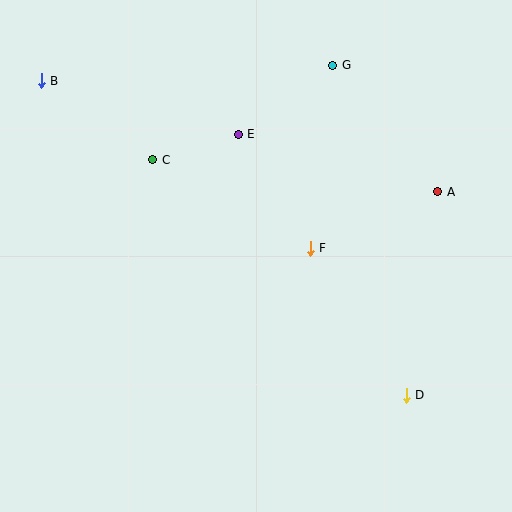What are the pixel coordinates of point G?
Point G is at (333, 65).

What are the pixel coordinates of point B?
Point B is at (41, 81).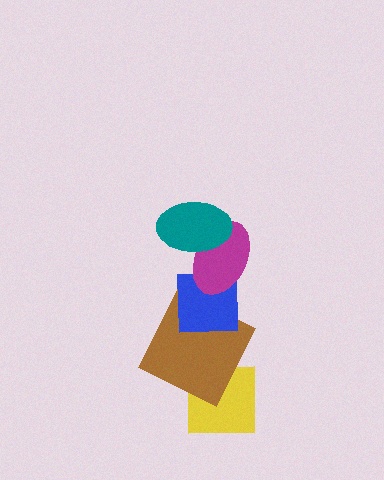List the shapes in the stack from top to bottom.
From top to bottom: the teal ellipse, the magenta ellipse, the blue square, the brown square, the yellow square.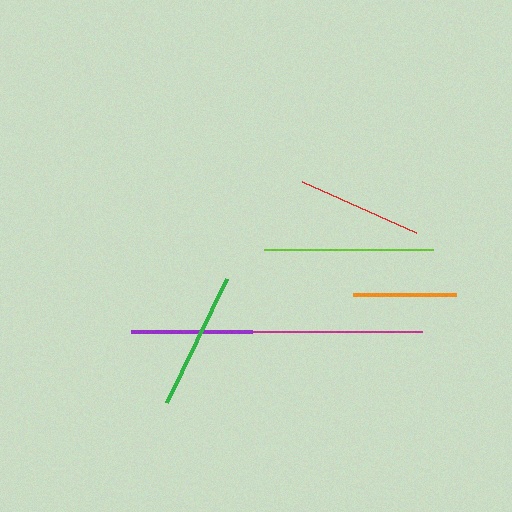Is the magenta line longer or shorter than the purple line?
The magenta line is longer than the purple line.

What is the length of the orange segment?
The orange segment is approximately 103 pixels long.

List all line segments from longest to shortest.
From longest to shortest: magenta, lime, green, red, purple, orange.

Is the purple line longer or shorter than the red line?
The red line is longer than the purple line.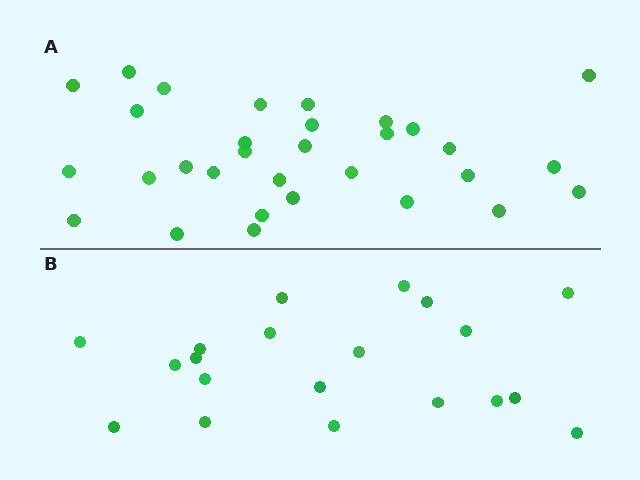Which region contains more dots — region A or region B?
Region A (the top region) has more dots.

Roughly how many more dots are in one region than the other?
Region A has roughly 12 or so more dots than region B.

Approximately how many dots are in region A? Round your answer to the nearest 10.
About 30 dots. (The exact count is 31, which rounds to 30.)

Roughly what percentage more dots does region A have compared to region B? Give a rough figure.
About 55% more.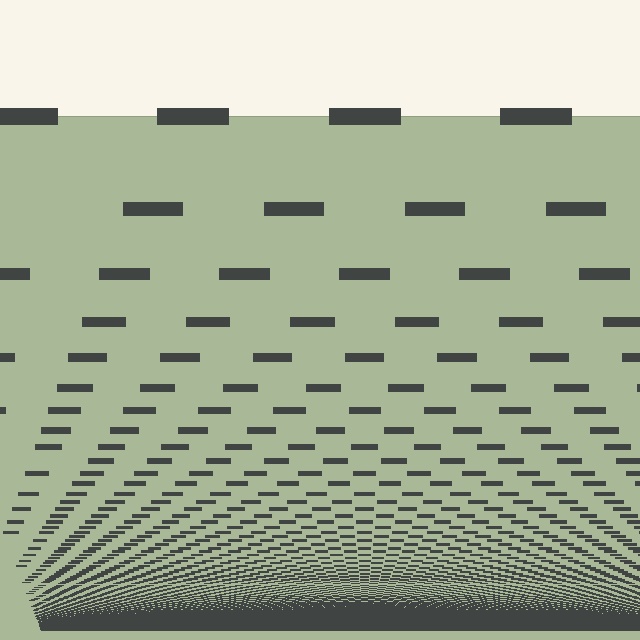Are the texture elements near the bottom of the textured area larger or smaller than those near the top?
Smaller. The gradient is inverted — elements near the bottom are smaller and denser.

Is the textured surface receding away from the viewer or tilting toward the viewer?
The surface appears to tilt toward the viewer. Texture elements get larger and sparser toward the top.